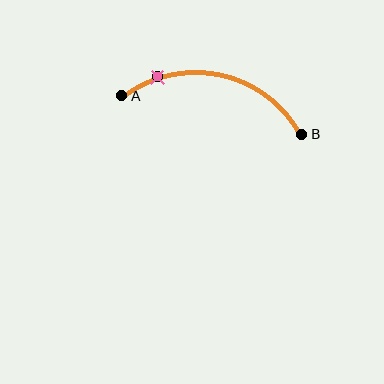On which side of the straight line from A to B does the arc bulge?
The arc bulges above the straight line connecting A and B.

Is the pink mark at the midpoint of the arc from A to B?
No. The pink mark lies on the arc but is closer to endpoint A. The arc midpoint would be at the point on the curve equidistant along the arc from both A and B.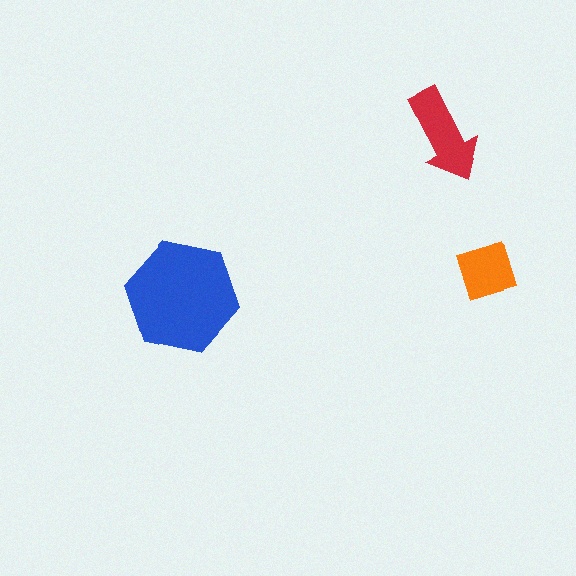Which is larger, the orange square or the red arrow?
The red arrow.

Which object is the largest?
The blue hexagon.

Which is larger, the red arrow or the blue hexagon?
The blue hexagon.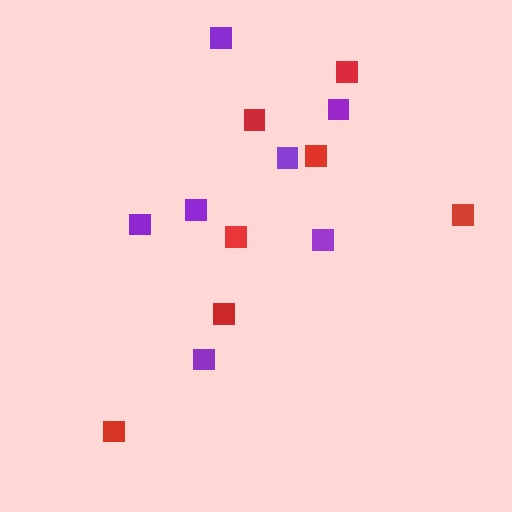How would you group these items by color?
There are 2 groups: one group of purple squares (7) and one group of red squares (7).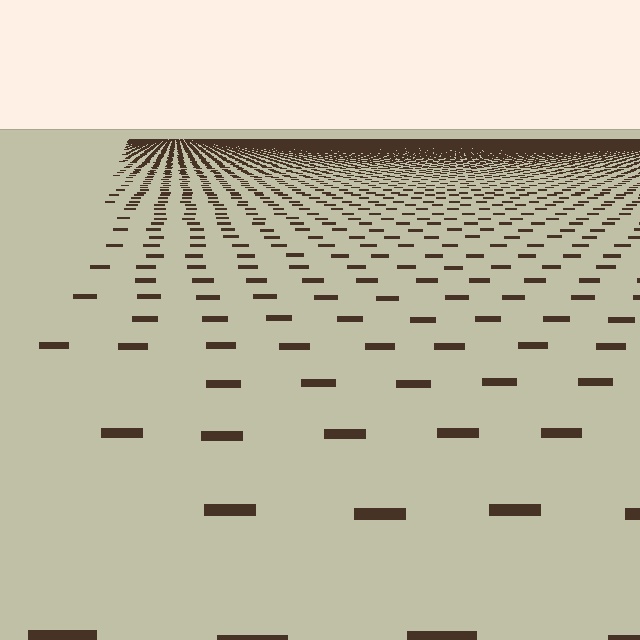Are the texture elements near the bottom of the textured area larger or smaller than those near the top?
Larger. Near the bottom, elements are closer to the viewer and appear at a bigger on-screen size.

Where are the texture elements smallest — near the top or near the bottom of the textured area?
Near the top.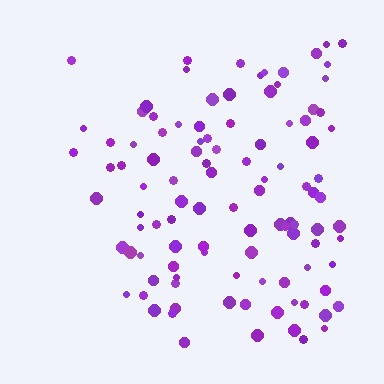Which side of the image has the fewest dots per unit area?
The left.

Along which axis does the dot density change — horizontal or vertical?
Horizontal.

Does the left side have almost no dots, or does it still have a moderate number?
Still a moderate number, just noticeably fewer than the right.